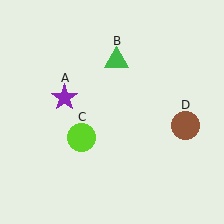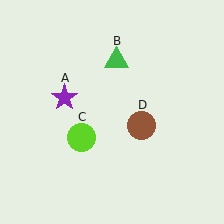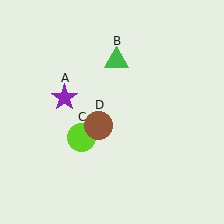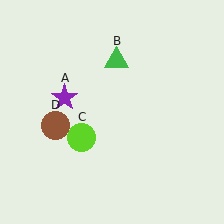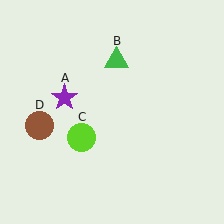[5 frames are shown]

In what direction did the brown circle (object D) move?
The brown circle (object D) moved left.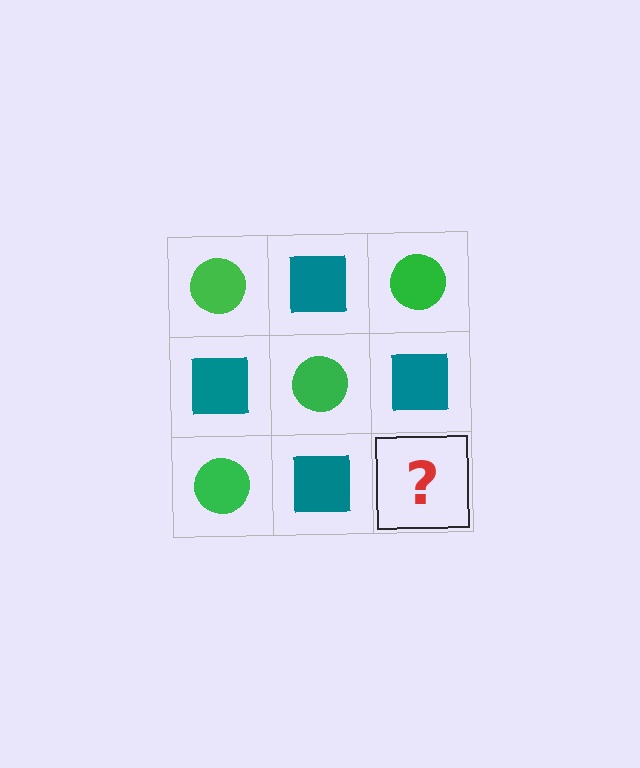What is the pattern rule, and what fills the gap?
The rule is that it alternates green circle and teal square in a checkerboard pattern. The gap should be filled with a green circle.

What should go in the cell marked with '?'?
The missing cell should contain a green circle.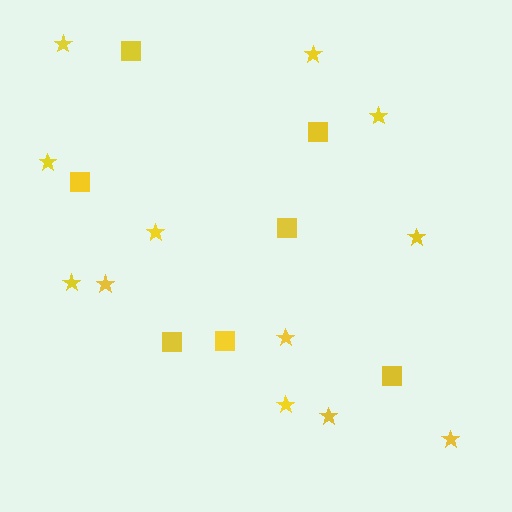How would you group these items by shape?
There are 2 groups: one group of stars (12) and one group of squares (7).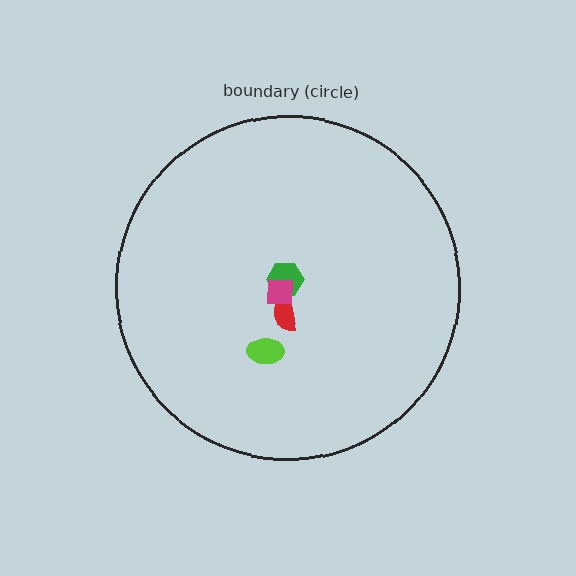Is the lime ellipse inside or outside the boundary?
Inside.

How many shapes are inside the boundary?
4 inside, 0 outside.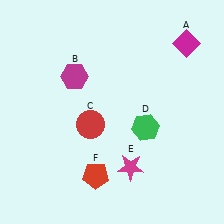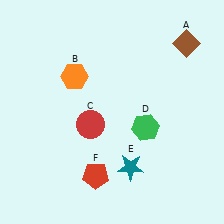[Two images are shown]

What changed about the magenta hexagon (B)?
In Image 1, B is magenta. In Image 2, it changed to orange.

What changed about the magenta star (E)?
In Image 1, E is magenta. In Image 2, it changed to teal.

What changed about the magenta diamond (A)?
In Image 1, A is magenta. In Image 2, it changed to brown.